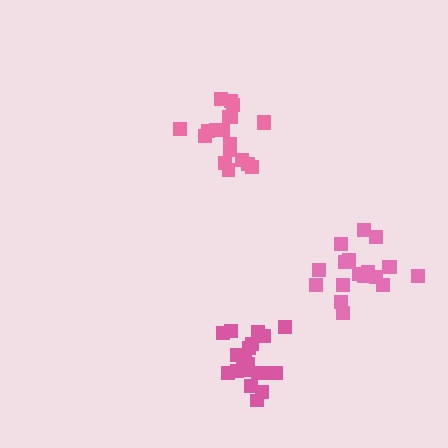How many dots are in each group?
Group 1: 20 dots, Group 2: 19 dots, Group 3: 18 dots (57 total).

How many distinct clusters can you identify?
There are 3 distinct clusters.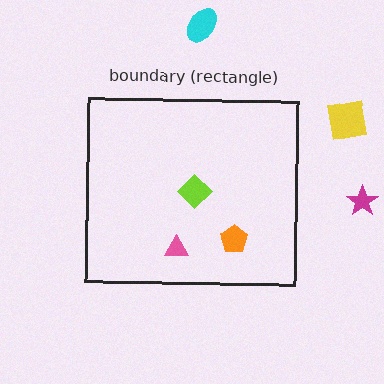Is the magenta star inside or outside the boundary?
Outside.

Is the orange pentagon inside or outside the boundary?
Inside.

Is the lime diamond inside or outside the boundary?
Inside.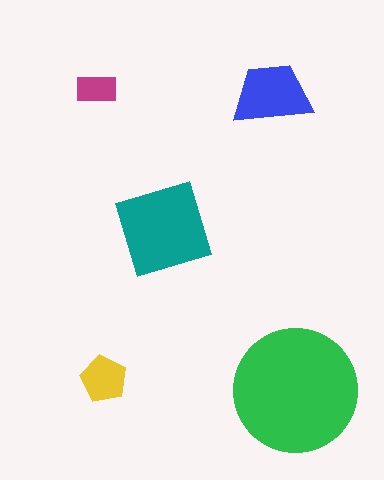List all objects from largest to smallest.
The green circle, the teal diamond, the blue trapezoid, the yellow pentagon, the magenta rectangle.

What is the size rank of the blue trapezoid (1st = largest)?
3rd.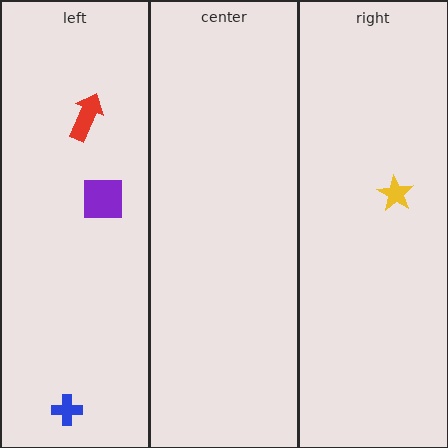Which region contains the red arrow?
The left region.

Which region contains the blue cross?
The left region.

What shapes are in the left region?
The blue cross, the red arrow, the purple square.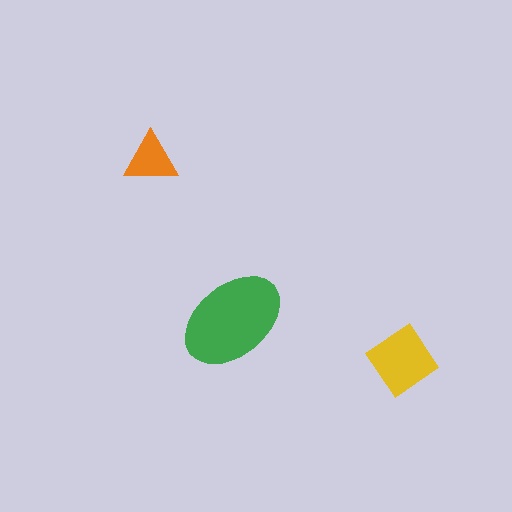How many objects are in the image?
There are 3 objects in the image.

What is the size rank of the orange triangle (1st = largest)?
3rd.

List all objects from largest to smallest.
The green ellipse, the yellow diamond, the orange triangle.